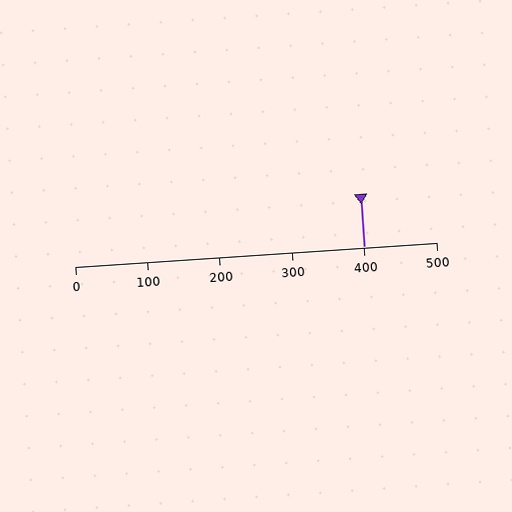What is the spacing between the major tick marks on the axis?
The major ticks are spaced 100 apart.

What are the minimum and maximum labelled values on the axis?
The axis runs from 0 to 500.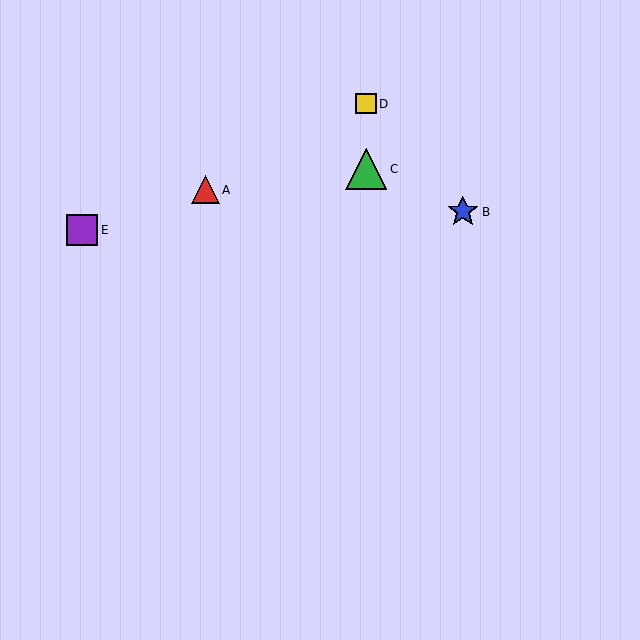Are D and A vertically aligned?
No, D is at x≈366 and A is at x≈205.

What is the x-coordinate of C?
Object C is at x≈366.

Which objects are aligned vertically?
Objects C, D are aligned vertically.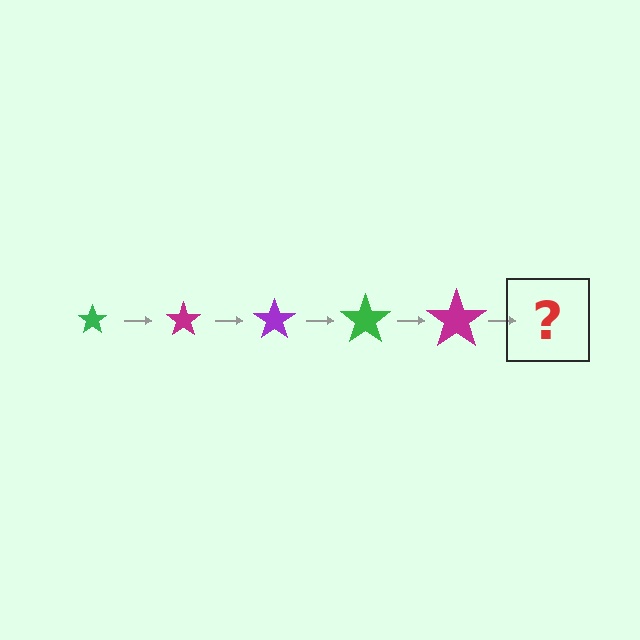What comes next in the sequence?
The next element should be a purple star, larger than the previous one.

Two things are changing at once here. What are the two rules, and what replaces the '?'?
The two rules are that the star grows larger each step and the color cycles through green, magenta, and purple. The '?' should be a purple star, larger than the previous one.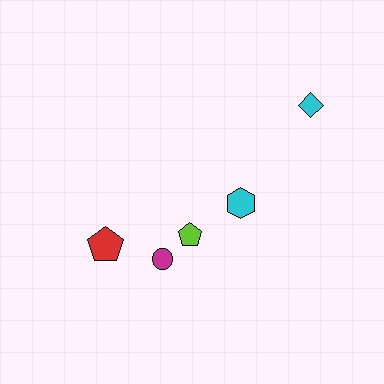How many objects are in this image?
There are 5 objects.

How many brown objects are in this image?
There are no brown objects.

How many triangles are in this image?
There are no triangles.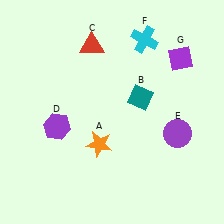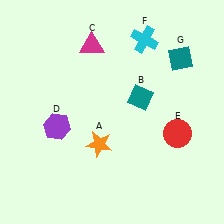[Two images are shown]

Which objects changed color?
C changed from red to magenta. E changed from purple to red. G changed from purple to teal.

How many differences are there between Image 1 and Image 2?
There are 3 differences between the two images.